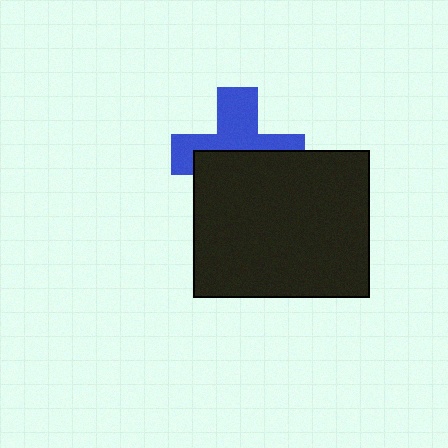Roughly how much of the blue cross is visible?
About half of it is visible (roughly 49%).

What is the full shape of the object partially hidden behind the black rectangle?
The partially hidden object is a blue cross.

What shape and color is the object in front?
The object in front is a black rectangle.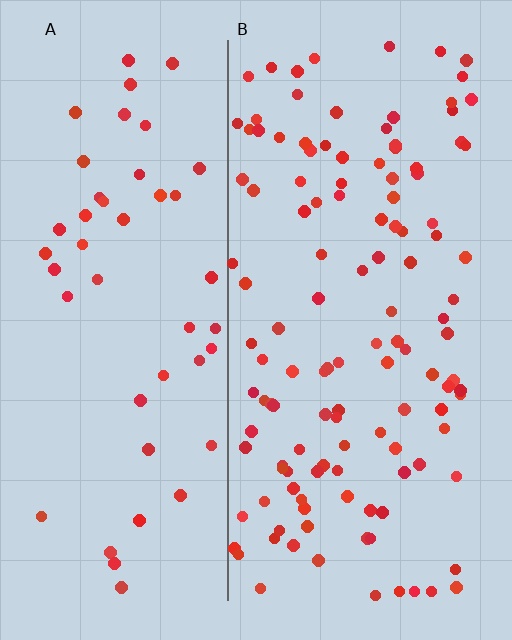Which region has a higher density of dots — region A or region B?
B (the right).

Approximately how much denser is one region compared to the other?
Approximately 2.6× — region B over region A.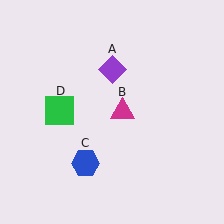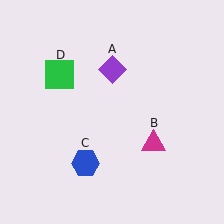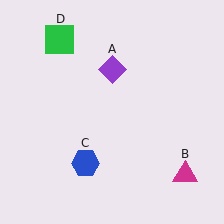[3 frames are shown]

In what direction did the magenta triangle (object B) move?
The magenta triangle (object B) moved down and to the right.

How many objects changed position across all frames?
2 objects changed position: magenta triangle (object B), green square (object D).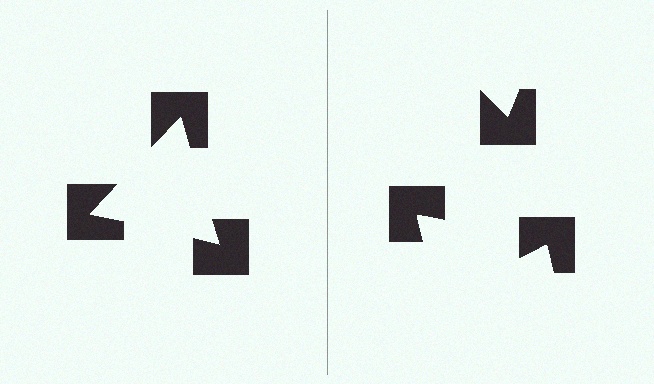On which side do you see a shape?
An illusory triangle appears on the left side. On the right side the wedge cuts are rotated, so no coherent shape forms.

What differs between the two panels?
The notched squares are positioned identically on both sides; only the wedge orientations differ. On the left they align to a triangle; on the right they are misaligned.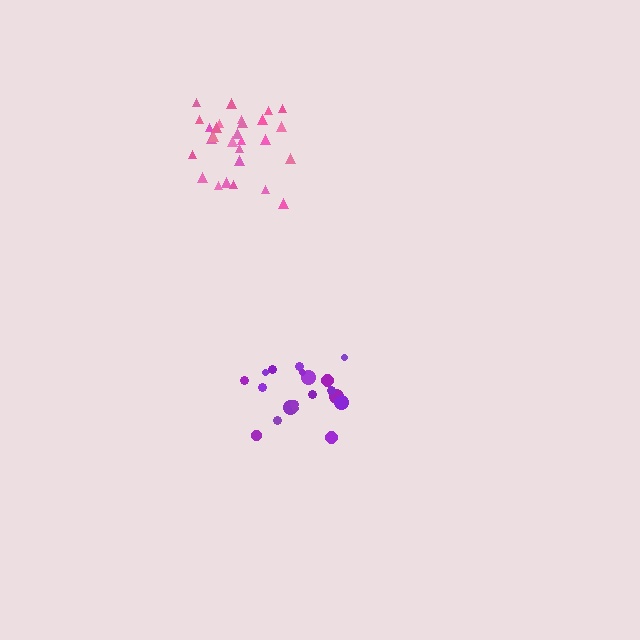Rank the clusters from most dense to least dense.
pink, purple.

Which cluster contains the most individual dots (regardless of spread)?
Pink (28).